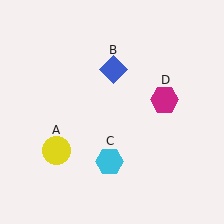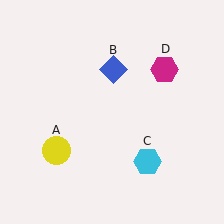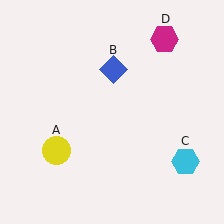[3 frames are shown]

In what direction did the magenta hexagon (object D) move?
The magenta hexagon (object D) moved up.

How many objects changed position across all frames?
2 objects changed position: cyan hexagon (object C), magenta hexagon (object D).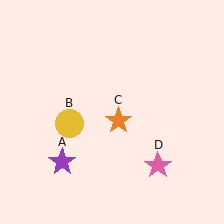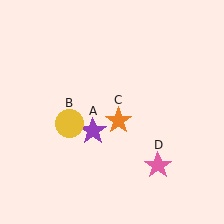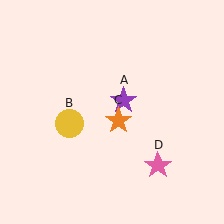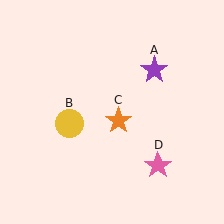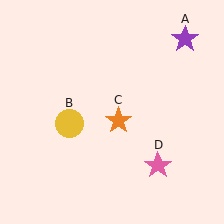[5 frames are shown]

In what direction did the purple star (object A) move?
The purple star (object A) moved up and to the right.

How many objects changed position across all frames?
1 object changed position: purple star (object A).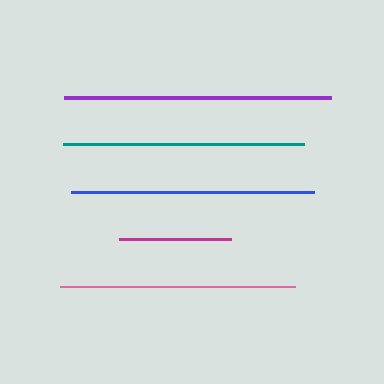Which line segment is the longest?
The purple line is the longest at approximately 267 pixels.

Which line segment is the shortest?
The magenta line is the shortest at approximately 112 pixels.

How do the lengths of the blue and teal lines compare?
The blue and teal lines are approximately the same length.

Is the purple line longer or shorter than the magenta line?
The purple line is longer than the magenta line.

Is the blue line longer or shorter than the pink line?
The blue line is longer than the pink line.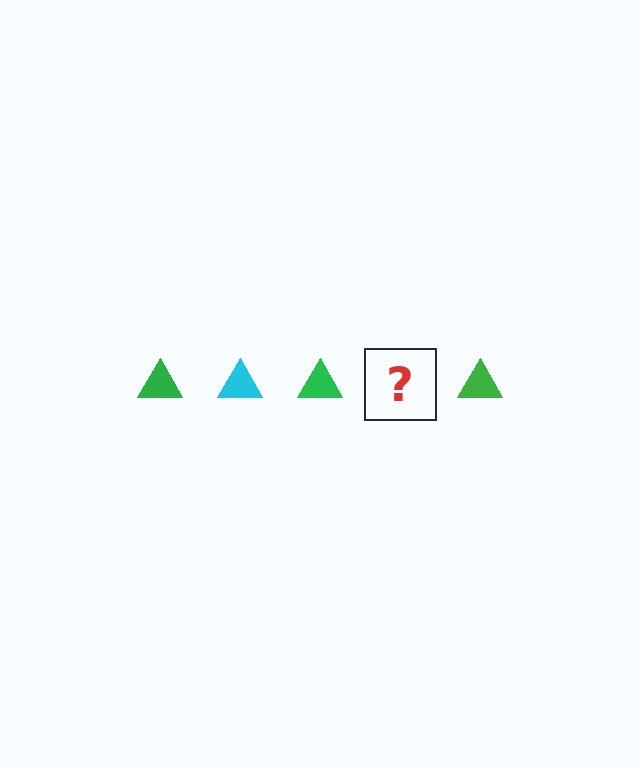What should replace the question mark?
The question mark should be replaced with a cyan triangle.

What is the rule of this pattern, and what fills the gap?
The rule is that the pattern cycles through green, cyan triangles. The gap should be filled with a cyan triangle.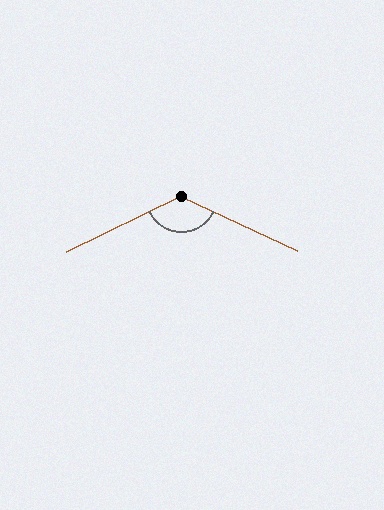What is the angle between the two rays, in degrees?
Approximately 129 degrees.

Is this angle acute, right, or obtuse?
It is obtuse.